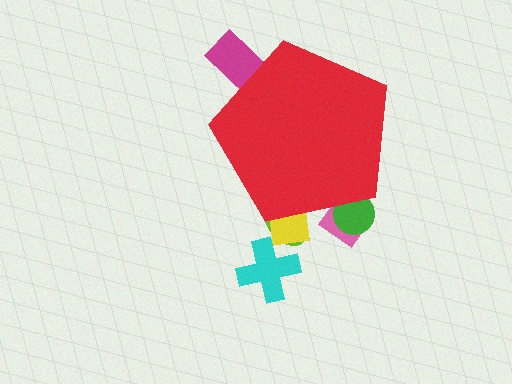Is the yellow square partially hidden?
Yes, the yellow square is partially hidden behind the red pentagon.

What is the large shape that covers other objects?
A red pentagon.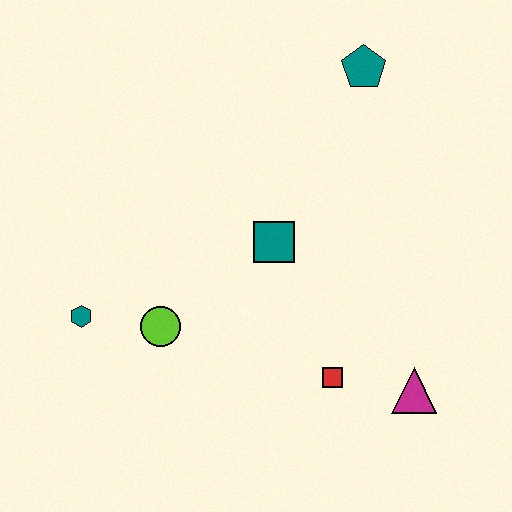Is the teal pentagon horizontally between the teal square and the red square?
No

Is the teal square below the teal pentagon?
Yes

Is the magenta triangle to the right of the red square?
Yes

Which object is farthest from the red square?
The teal pentagon is farthest from the red square.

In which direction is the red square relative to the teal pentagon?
The red square is below the teal pentagon.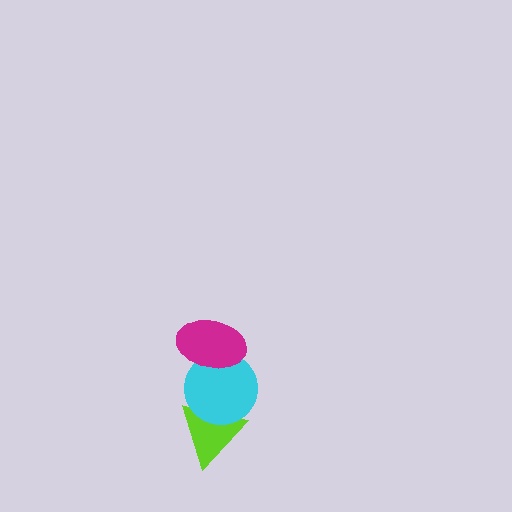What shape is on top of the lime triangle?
The cyan circle is on top of the lime triangle.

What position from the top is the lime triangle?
The lime triangle is 3rd from the top.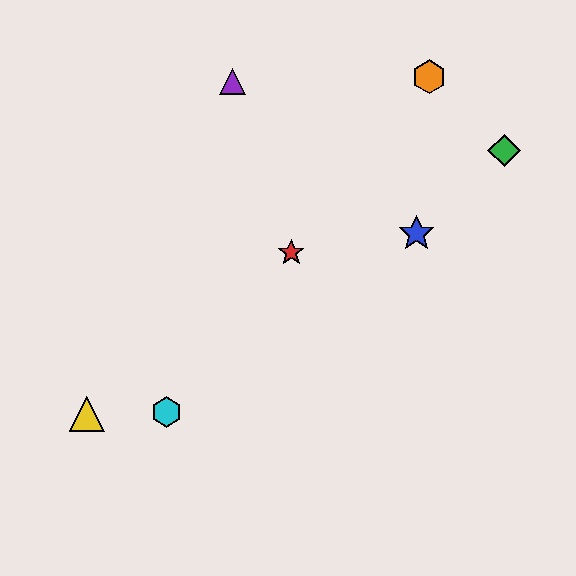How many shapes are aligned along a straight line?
3 shapes (the red star, the orange hexagon, the cyan hexagon) are aligned along a straight line.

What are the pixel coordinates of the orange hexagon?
The orange hexagon is at (429, 77).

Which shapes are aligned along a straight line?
The red star, the orange hexagon, the cyan hexagon are aligned along a straight line.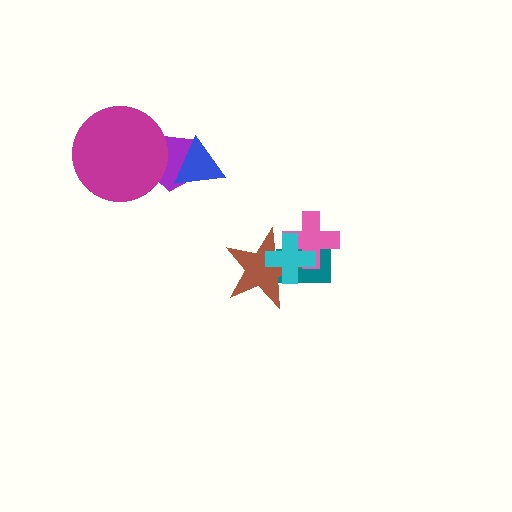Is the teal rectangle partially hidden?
Yes, it is partially covered by another shape.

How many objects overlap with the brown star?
3 objects overlap with the brown star.